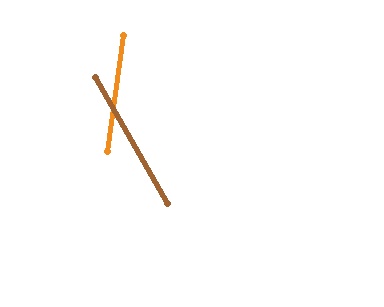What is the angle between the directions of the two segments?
Approximately 37 degrees.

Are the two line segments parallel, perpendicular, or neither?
Neither parallel nor perpendicular — they differ by about 37°.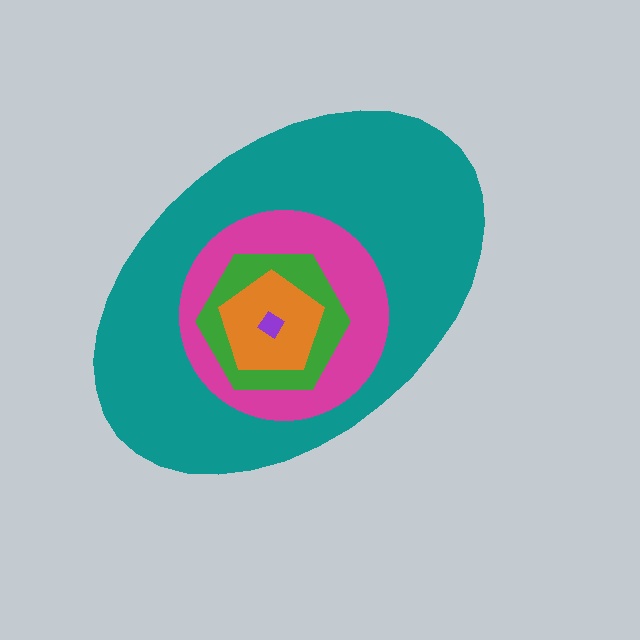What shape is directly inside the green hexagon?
The orange pentagon.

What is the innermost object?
The purple diamond.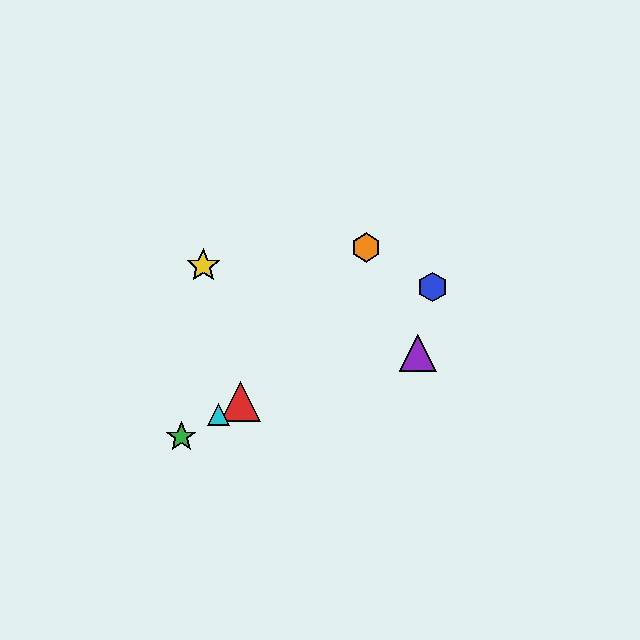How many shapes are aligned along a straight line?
4 shapes (the red triangle, the blue hexagon, the green star, the cyan triangle) are aligned along a straight line.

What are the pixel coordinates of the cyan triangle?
The cyan triangle is at (219, 414).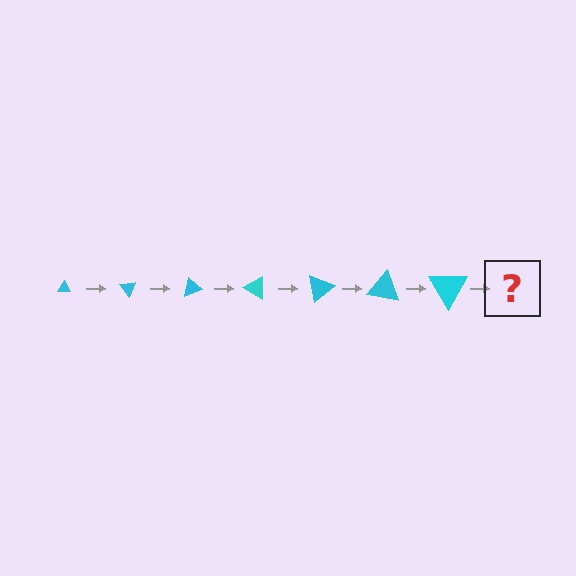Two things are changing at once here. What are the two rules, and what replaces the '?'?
The two rules are that the triangle grows larger each step and it rotates 50 degrees each step. The '?' should be a triangle, larger than the previous one and rotated 350 degrees from the start.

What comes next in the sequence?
The next element should be a triangle, larger than the previous one and rotated 350 degrees from the start.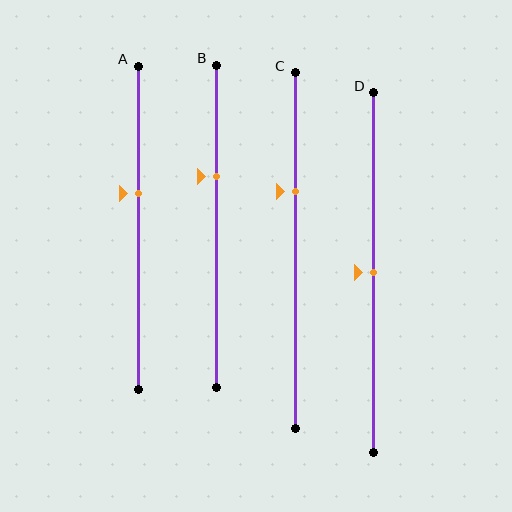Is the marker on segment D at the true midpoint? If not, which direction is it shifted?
Yes, the marker on segment D is at the true midpoint.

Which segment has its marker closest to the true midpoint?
Segment D has its marker closest to the true midpoint.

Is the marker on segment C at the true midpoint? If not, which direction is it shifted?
No, the marker on segment C is shifted upward by about 17% of the segment length.